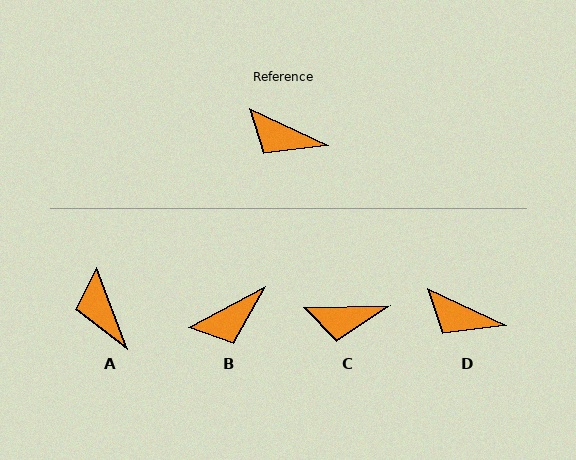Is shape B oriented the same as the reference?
No, it is off by about 54 degrees.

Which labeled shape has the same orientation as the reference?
D.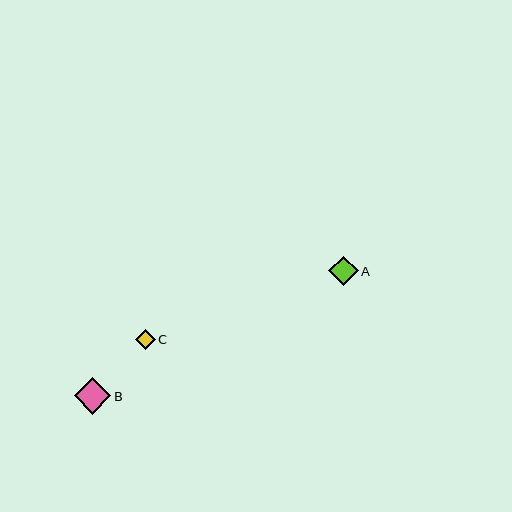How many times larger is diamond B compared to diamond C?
Diamond B is approximately 1.9 times the size of diamond C.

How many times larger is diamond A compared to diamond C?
Diamond A is approximately 1.5 times the size of diamond C.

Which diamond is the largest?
Diamond B is the largest with a size of approximately 36 pixels.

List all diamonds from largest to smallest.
From largest to smallest: B, A, C.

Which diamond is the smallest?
Diamond C is the smallest with a size of approximately 19 pixels.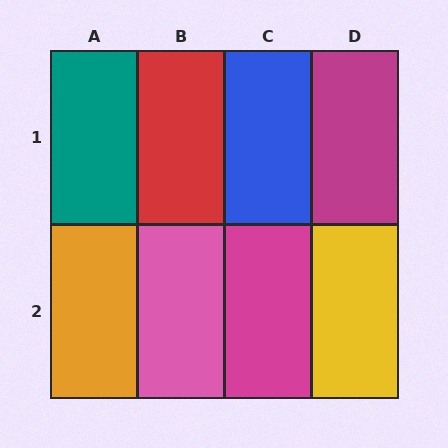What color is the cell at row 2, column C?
Magenta.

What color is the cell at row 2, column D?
Yellow.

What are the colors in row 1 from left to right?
Teal, red, blue, magenta.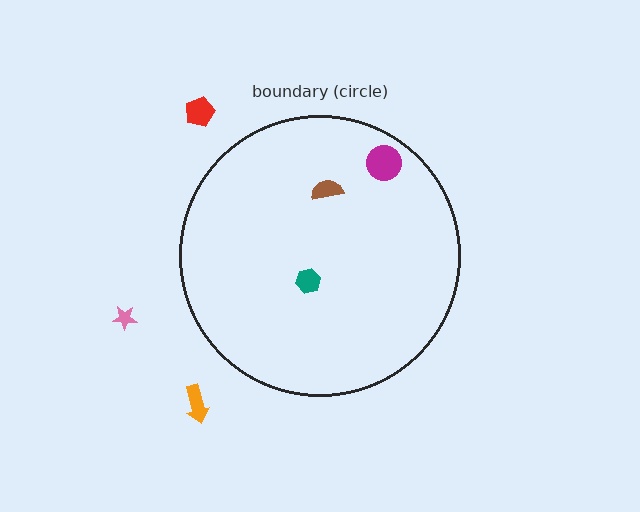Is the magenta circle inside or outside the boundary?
Inside.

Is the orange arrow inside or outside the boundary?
Outside.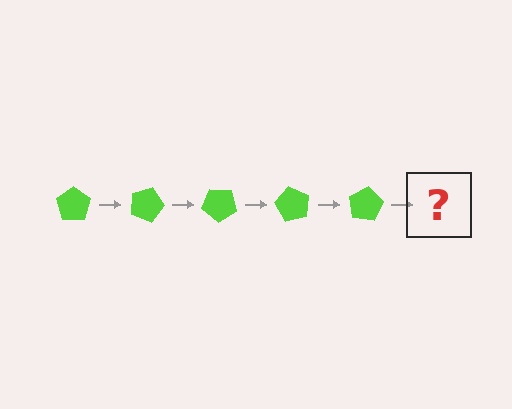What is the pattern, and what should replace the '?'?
The pattern is that the pentagon rotates 20 degrees each step. The '?' should be a lime pentagon rotated 100 degrees.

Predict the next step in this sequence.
The next step is a lime pentagon rotated 100 degrees.